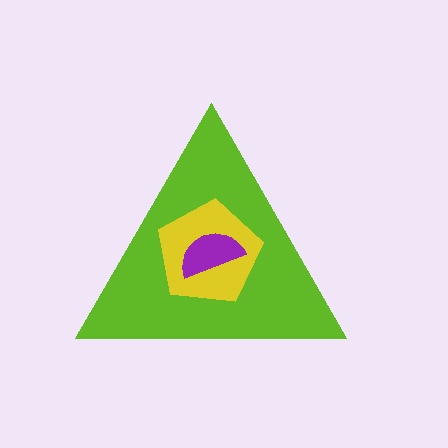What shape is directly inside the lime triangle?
The yellow pentagon.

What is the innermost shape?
The purple semicircle.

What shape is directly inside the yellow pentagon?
The purple semicircle.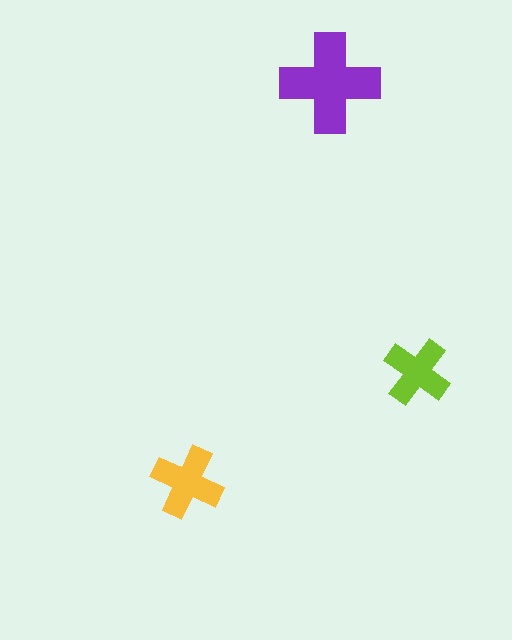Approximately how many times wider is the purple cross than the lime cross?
About 1.5 times wider.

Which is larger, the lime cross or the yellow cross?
The yellow one.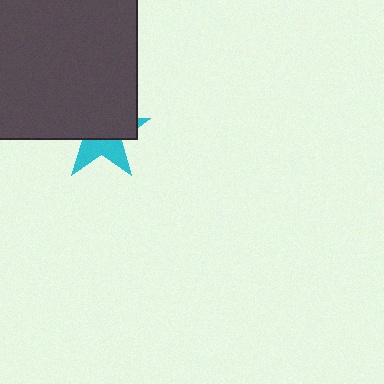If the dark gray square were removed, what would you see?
You would see the complete cyan star.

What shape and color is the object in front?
The object in front is a dark gray square.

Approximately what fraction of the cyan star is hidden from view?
Roughly 60% of the cyan star is hidden behind the dark gray square.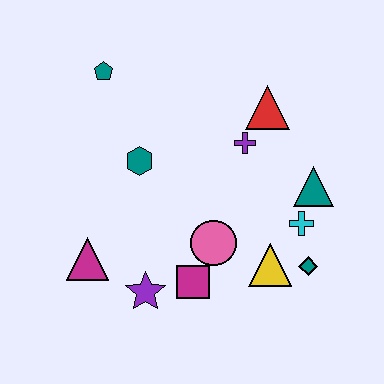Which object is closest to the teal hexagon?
The teal pentagon is closest to the teal hexagon.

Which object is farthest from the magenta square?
The teal pentagon is farthest from the magenta square.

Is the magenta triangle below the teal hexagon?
Yes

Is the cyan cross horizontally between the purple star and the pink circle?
No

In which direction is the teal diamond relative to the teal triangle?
The teal diamond is below the teal triangle.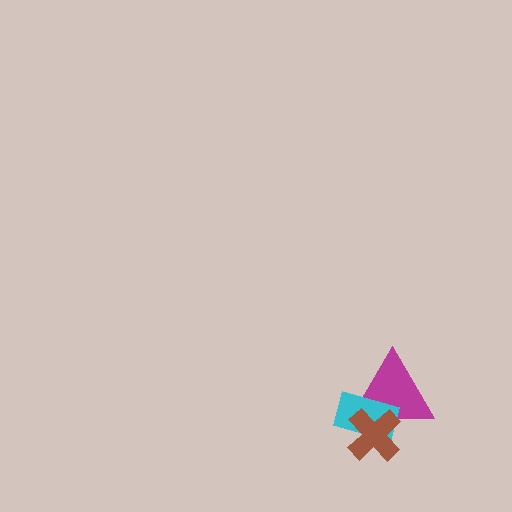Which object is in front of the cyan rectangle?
The brown cross is in front of the cyan rectangle.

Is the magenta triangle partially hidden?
Yes, it is partially covered by another shape.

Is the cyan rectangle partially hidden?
Yes, it is partially covered by another shape.